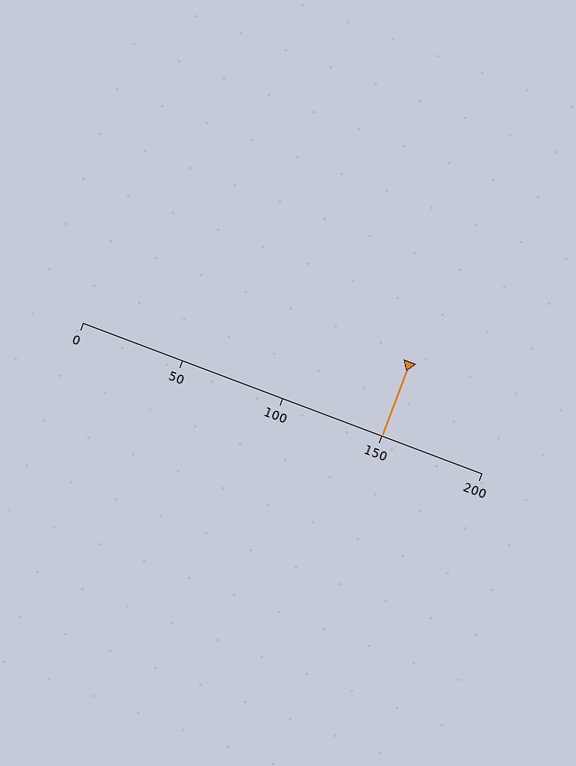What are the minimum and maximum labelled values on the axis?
The axis runs from 0 to 200.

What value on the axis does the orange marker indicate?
The marker indicates approximately 150.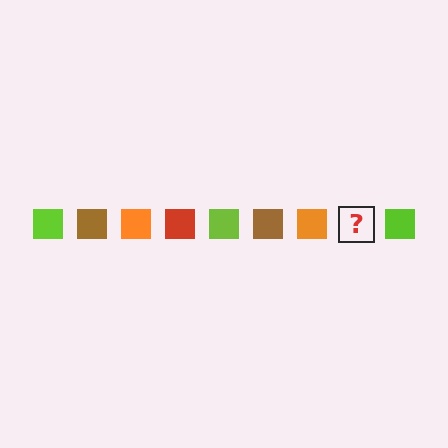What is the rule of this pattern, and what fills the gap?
The rule is that the pattern cycles through lime, brown, orange, red squares. The gap should be filled with a red square.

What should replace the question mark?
The question mark should be replaced with a red square.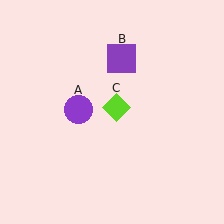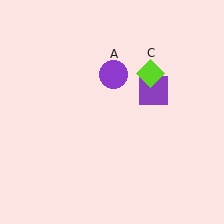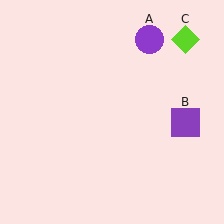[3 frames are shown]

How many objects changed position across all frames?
3 objects changed position: purple circle (object A), purple square (object B), lime diamond (object C).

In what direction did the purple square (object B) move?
The purple square (object B) moved down and to the right.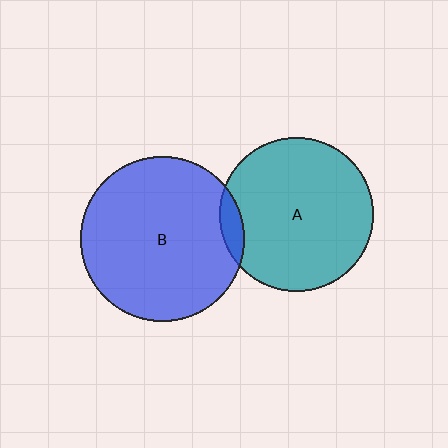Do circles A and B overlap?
Yes.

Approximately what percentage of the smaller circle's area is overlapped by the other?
Approximately 5%.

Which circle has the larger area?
Circle B (blue).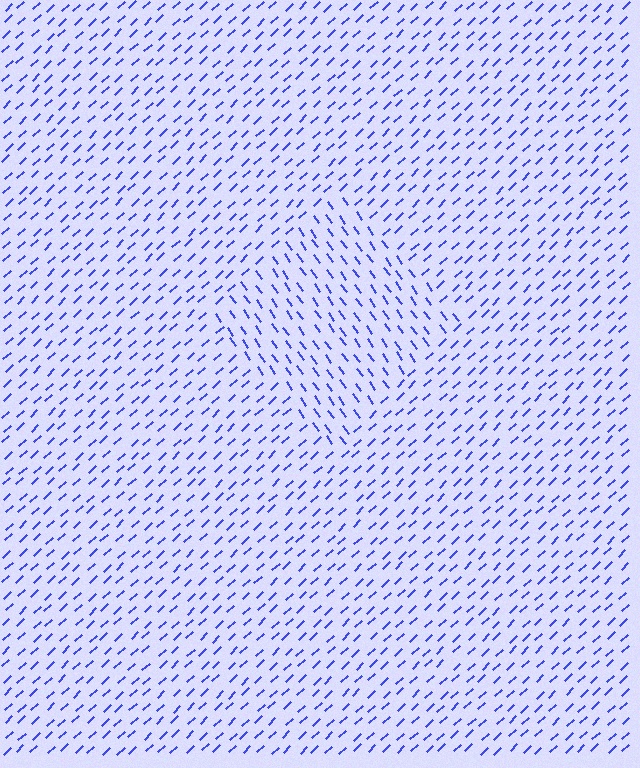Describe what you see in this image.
The image is filled with small blue line segments. A diamond region in the image has lines oriented differently from the surrounding lines, creating a visible texture boundary.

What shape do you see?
I see a diamond.